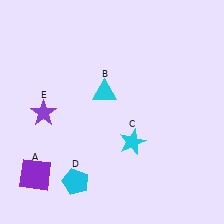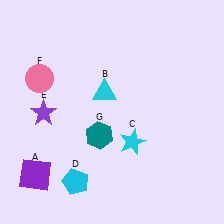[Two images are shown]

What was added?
A pink circle (F), a teal hexagon (G) were added in Image 2.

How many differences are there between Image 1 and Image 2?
There are 2 differences between the two images.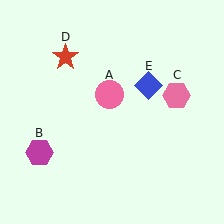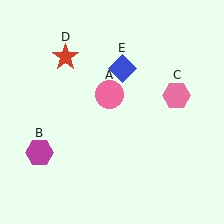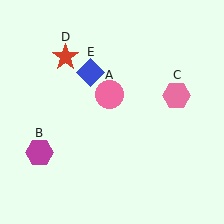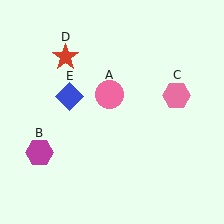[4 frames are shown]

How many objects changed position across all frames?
1 object changed position: blue diamond (object E).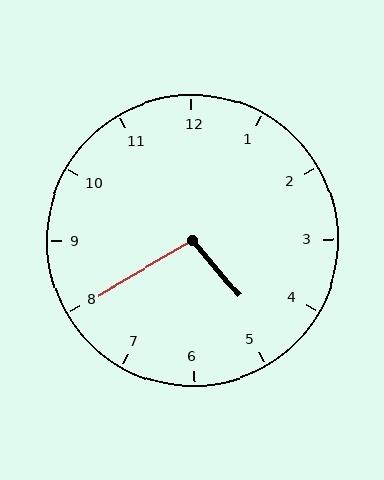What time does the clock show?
4:40.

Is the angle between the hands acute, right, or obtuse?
It is obtuse.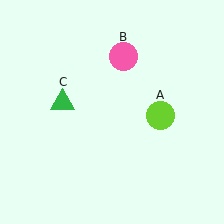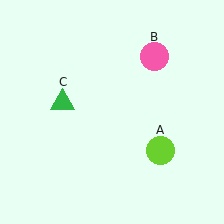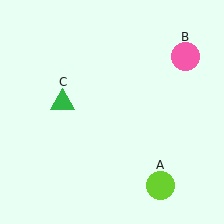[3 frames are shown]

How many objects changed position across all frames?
2 objects changed position: lime circle (object A), pink circle (object B).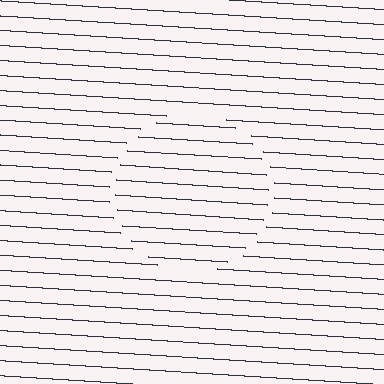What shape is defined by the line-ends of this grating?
An illusory circle. The interior of the shape contains the same grating, shifted by half a period — the contour is defined by the phase discontinuity where line-ends from the inner and outer gratings abut.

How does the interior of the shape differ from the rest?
The interior of the shape contains the same grating, shifted by half a period — the contour is defined by the phase discontinuity where line-ends from the inner and outer gratings abut.